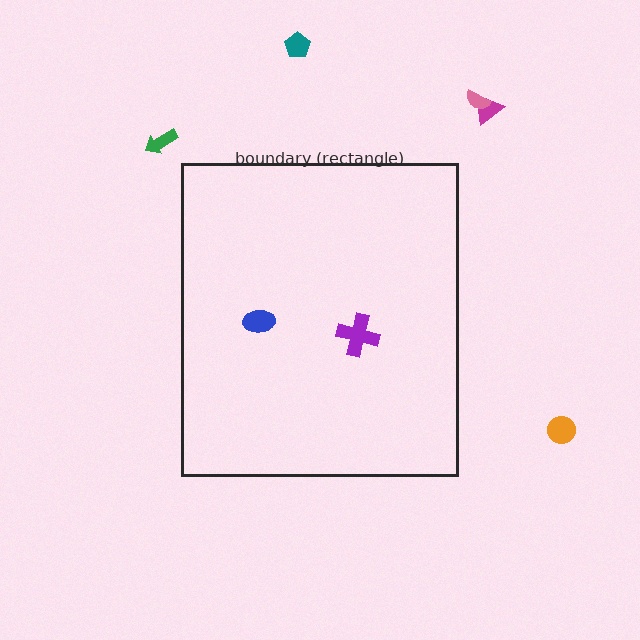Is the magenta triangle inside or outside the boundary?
Outside.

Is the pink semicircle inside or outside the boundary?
Outside.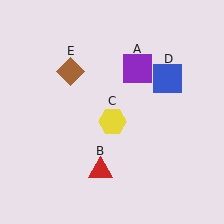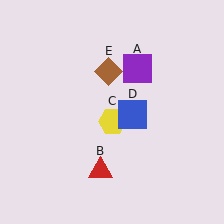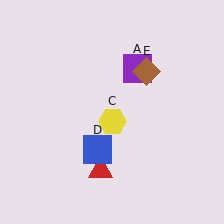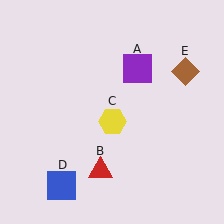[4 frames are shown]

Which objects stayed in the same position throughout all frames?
Purple square (object A) and red triangle (object B) and yellow hexagon (object C) remained stationary.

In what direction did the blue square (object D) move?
The blue square (object D) moved down and to the left.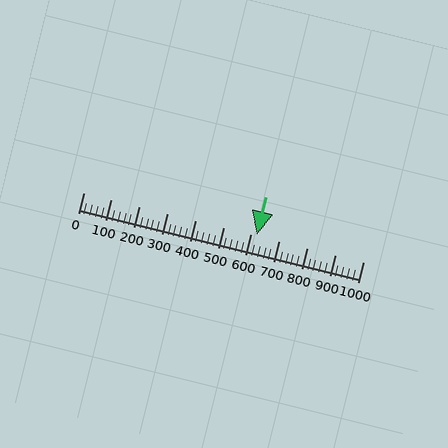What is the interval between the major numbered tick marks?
The major tick marks are spaced 100 units apart.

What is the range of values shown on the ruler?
The ruler shows values from 0 to 1000.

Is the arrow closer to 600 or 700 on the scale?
The arrow is closer to 600.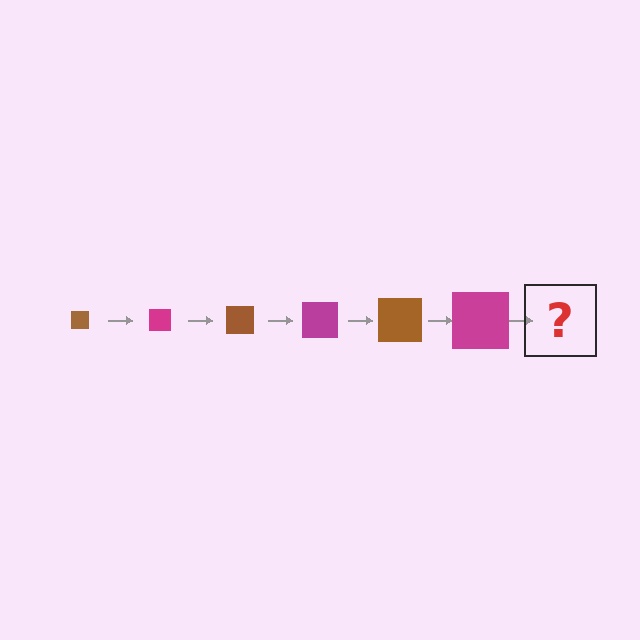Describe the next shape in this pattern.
It should be a brown square, larger than the previous one.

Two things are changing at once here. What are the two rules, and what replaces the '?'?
The two rules are that the square grows larger each step and the color cycles through brown and magenta. The '?' should be a brown square, larger than the previous one.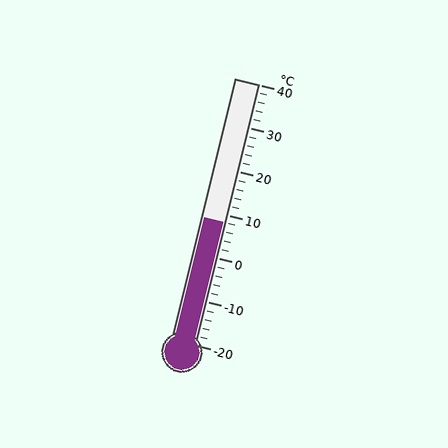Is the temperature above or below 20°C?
The temperature is below 20°C.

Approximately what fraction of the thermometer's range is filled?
The thermometer is filled to approximately 45% of its range.